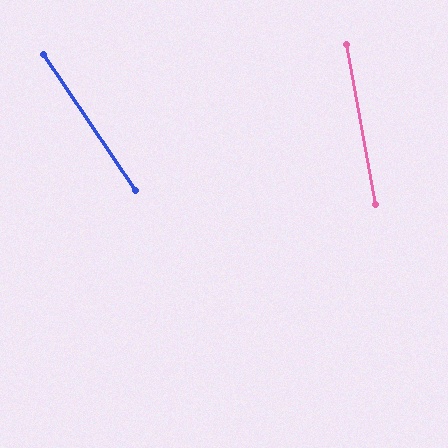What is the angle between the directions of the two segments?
Approximately 24 degrees.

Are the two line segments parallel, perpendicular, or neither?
Neither parallel nor perpendicular — they differ by about 24°.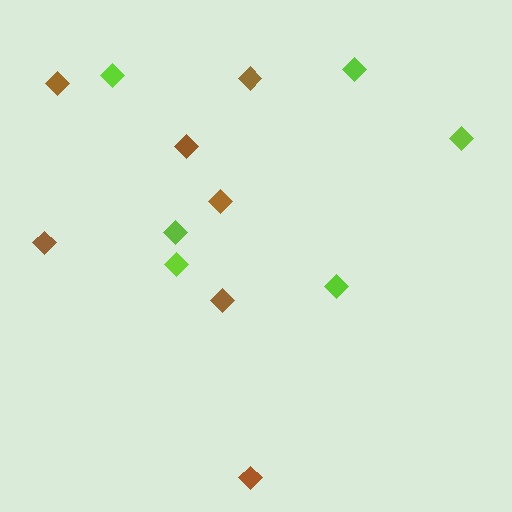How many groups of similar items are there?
There are 2 groups: one group of lime diamonds (6) and one group of brown diamonds (7).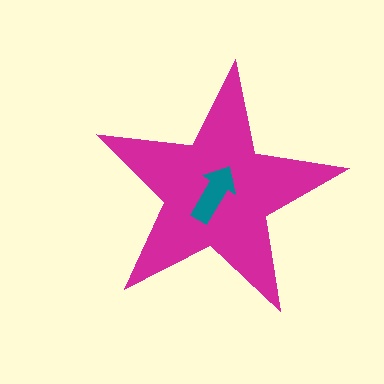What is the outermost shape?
The magenta star.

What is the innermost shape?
The teal arrow.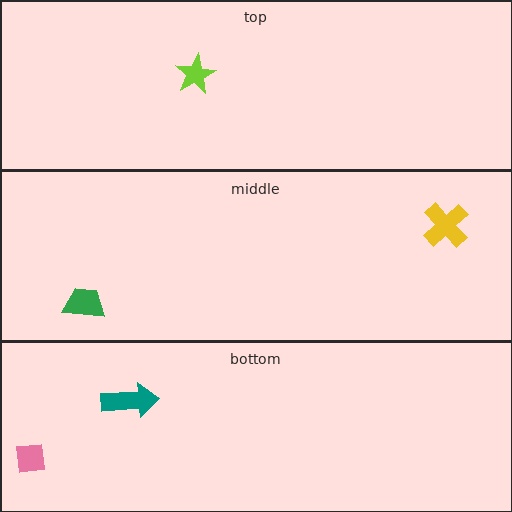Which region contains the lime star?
The top region.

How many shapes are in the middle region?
2.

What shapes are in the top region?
The lime star.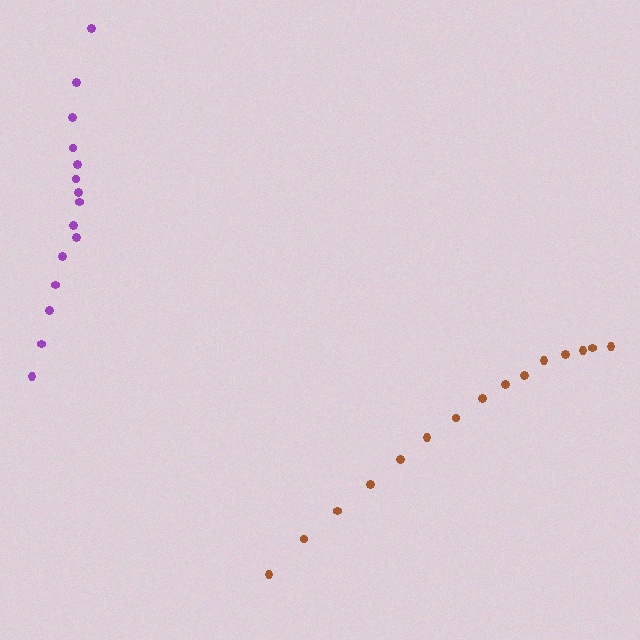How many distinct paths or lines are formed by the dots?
There are 2 distinct paths.